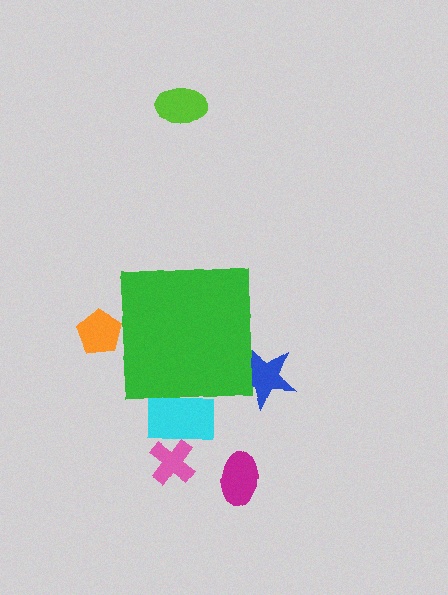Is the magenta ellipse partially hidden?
No, the magenta ellipse is fully visible.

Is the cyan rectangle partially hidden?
Yes, the cyan rectangle is partially hidden behind the green square.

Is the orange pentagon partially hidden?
Yes, the orange pentagon is partially hidden behind the green square.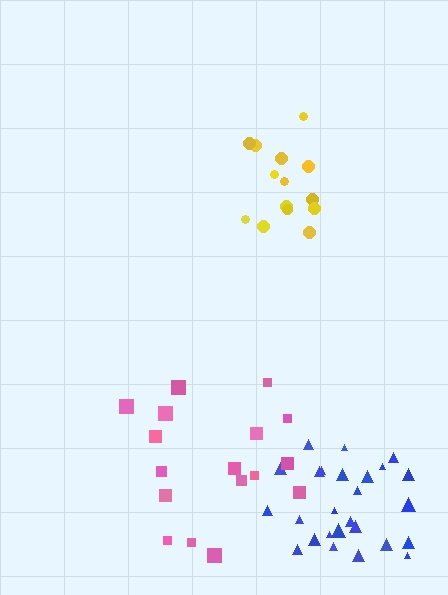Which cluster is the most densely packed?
Blue.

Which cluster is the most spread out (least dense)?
Pink.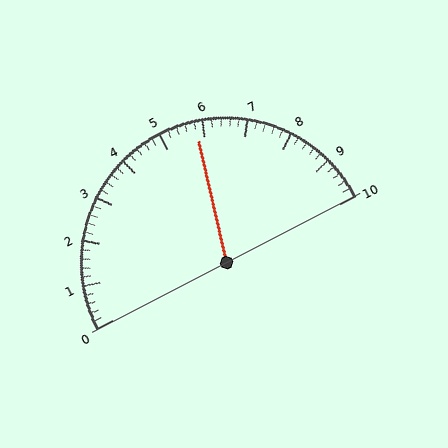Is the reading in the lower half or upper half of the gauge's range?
The reading is in the upper half of the range (0 to 10).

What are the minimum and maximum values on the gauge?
The gauge ranges from 0 to 10.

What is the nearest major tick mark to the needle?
The nearest major tick mark is 6.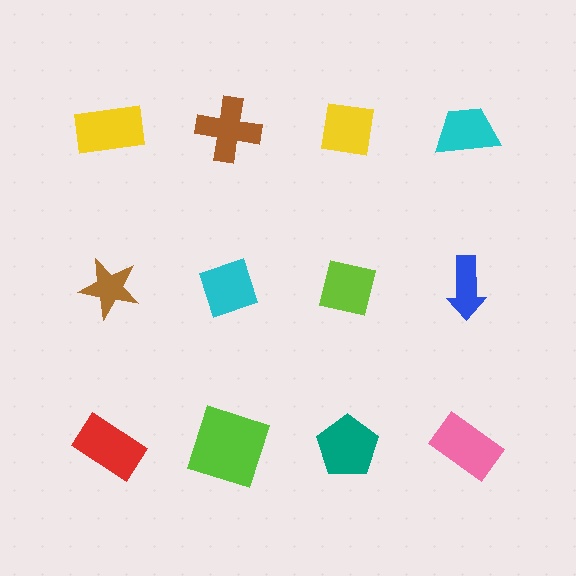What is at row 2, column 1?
A brown star.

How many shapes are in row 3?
4 shapes.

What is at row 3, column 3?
A teal pentagon.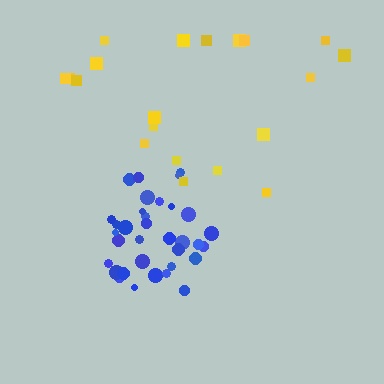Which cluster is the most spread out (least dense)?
Yellow.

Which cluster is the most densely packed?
Blue.